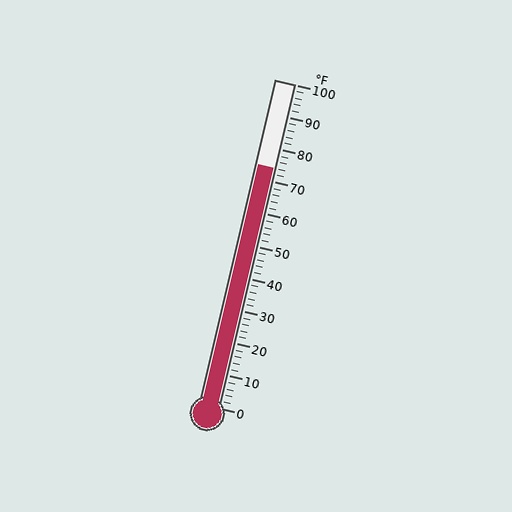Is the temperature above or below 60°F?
The temperature is above 60°F.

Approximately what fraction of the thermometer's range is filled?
The thermometer is filled to approximately 75% of its range.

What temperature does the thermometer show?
The thermometer shows approximately 74°F.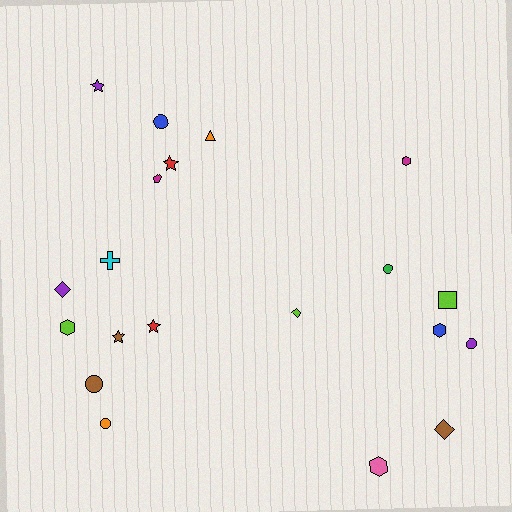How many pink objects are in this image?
There is 1 pink object.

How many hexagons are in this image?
There are 4 hexagons.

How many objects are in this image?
There are 20 objects.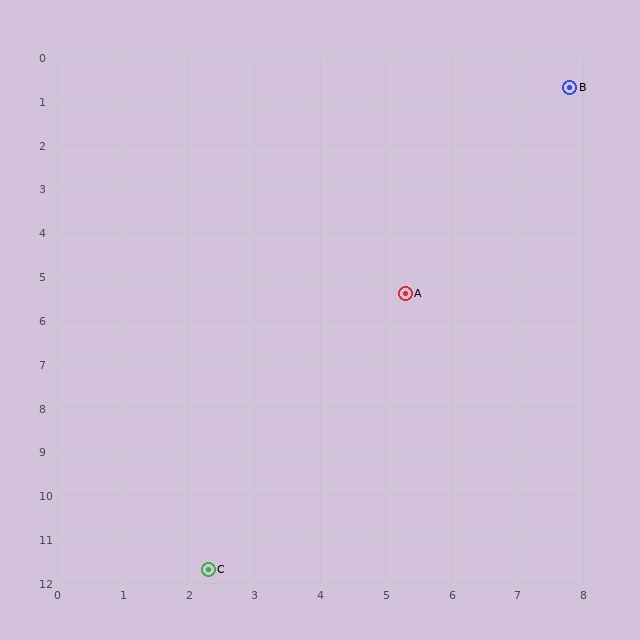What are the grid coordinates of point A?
Point A is at approximately (5.3, 5.4).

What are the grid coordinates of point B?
Point B is at approximately (7.8, 0.7).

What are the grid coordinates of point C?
Point C is at approximately (2.3, 11.7).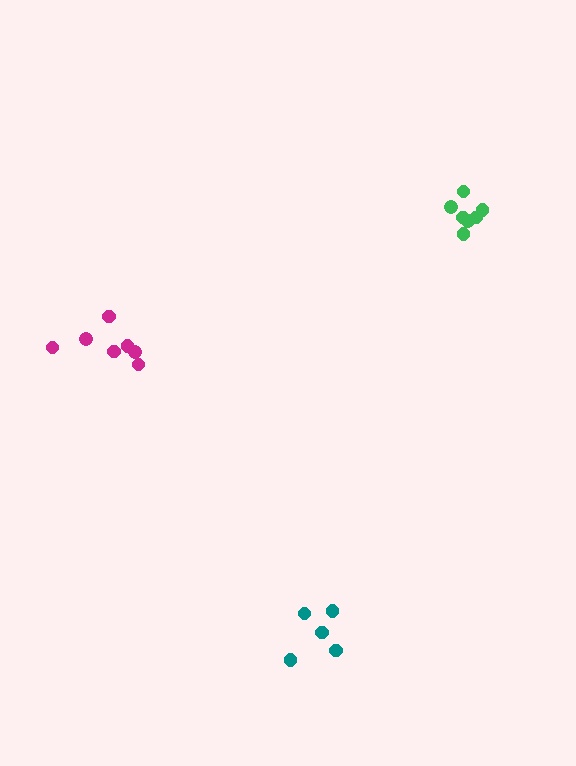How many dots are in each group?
Group 1: 7 dots, Group 2: 5 dots, Group 3: 7 dots (19 total).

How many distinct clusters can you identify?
There are 3 distinct clusters.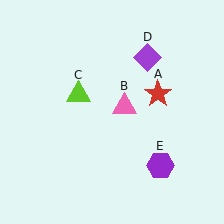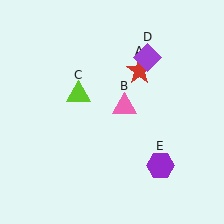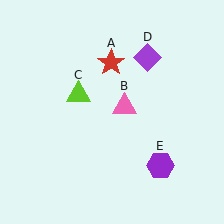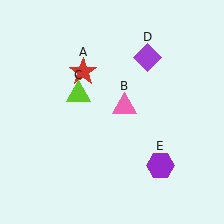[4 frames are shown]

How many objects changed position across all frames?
1 object changed position: red star (object A).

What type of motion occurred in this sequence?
The red star (object A) rotated counterclockwise around the center of the scene.